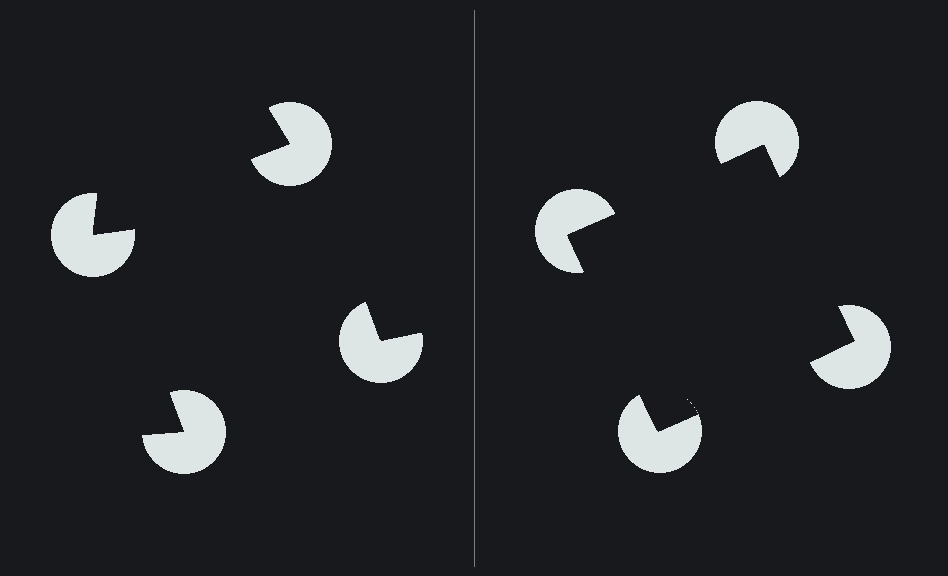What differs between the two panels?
The pac-man discs are positioned identically on both sides; only the wedge orientations differ. On the right they align to a square; on the left they are misaligned.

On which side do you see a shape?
An illusory square appears on the right side. On the left side the wedge cuts are rotated, so no coherent shape forms.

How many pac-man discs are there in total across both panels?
8 — 4 on each side.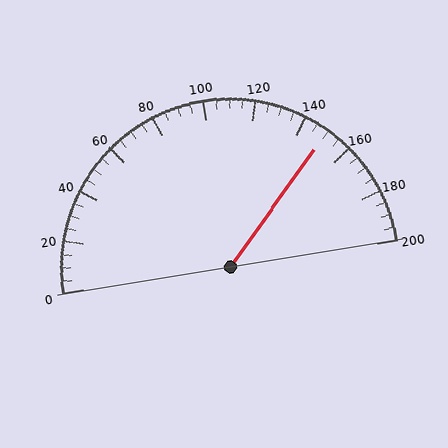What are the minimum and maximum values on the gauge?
The gauge ranges from 0 to 200.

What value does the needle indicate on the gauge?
The needle indicates approximately 150.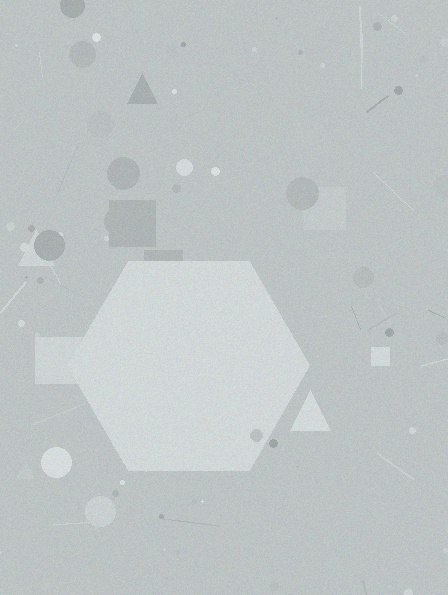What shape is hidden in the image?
A hexagon is hidden in the image.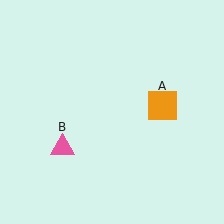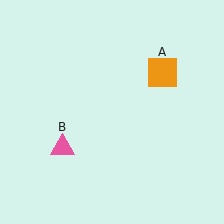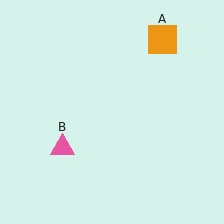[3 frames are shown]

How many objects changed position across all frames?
1 object changed position: orange square (object A).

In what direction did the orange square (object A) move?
The orange square (object A) moved up.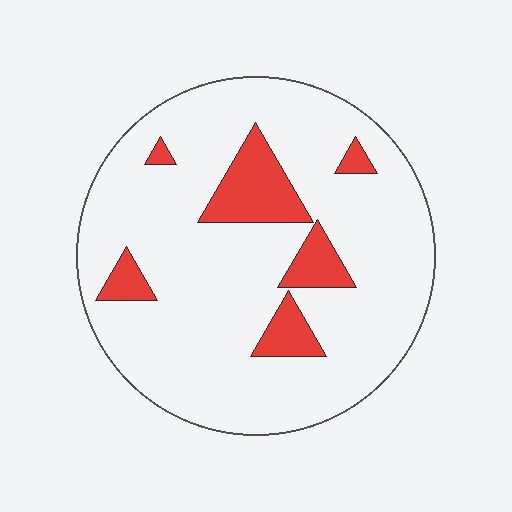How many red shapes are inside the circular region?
6.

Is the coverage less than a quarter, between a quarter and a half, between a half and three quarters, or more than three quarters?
Less than a quarter.